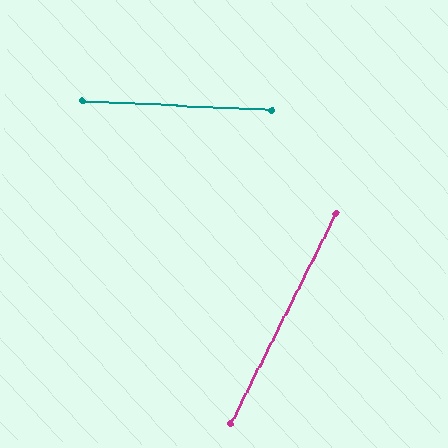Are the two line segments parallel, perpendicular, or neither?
Neither parallel nor perpendicular — they differ by about 67°.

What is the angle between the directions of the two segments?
Approximately 67 degrees.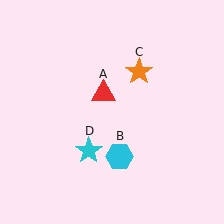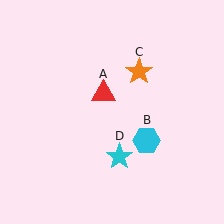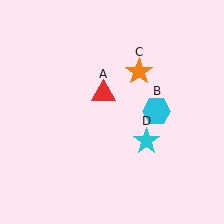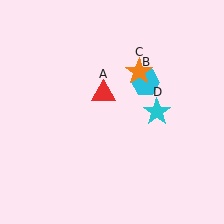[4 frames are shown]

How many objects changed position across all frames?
2 objects changed position: cyan hexagon (object B), cyan star (object D).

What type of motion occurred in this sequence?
The cyan hexagon (object B), cyan star (object D) rotated counterclockwise around the center of the scene.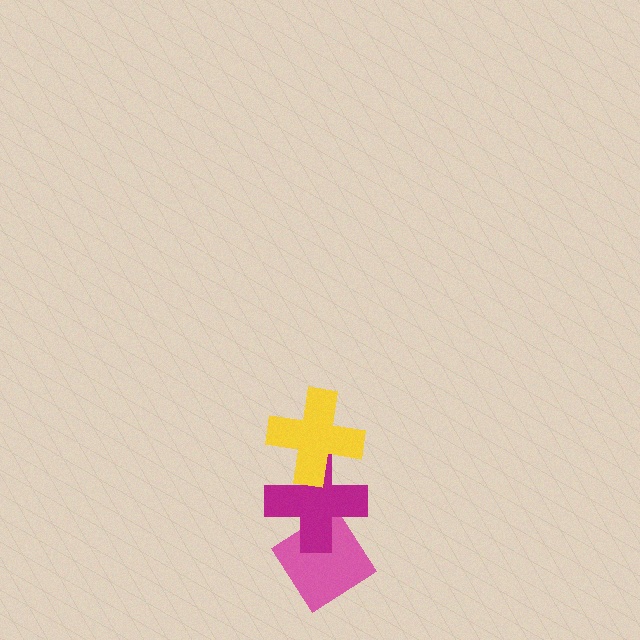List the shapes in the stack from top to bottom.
From top to bottom: the yellow cross, the magenta cross, the pink diamond.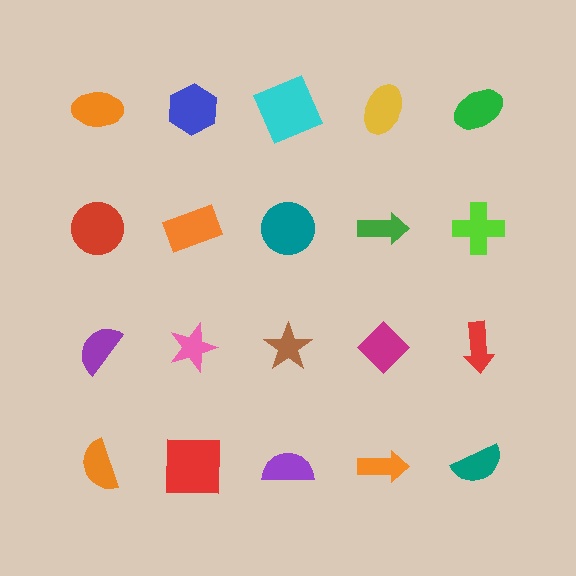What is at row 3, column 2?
A pink star.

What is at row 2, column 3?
A teal circle.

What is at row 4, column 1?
An orange semicircle.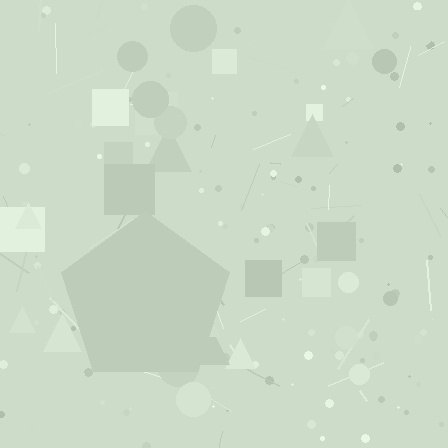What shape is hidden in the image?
A pentagon is hidden in the image.